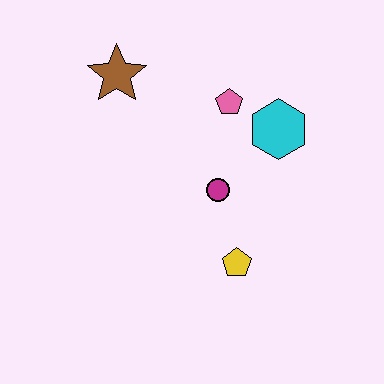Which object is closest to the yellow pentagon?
The magenta circle is closest to the yellow pentagon.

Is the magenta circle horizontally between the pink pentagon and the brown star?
Yes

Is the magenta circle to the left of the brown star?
No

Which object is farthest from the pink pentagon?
The yellow pentagon is farthest from the pink pentagon.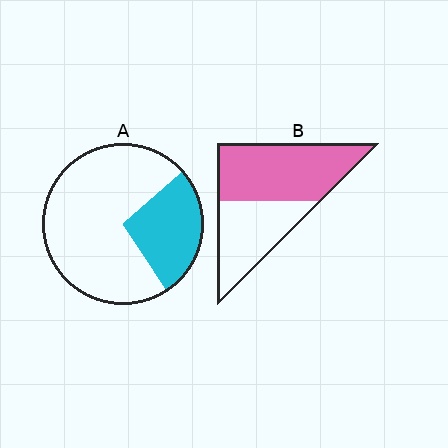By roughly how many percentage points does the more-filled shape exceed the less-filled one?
By roughly 30 percentage points (B over A).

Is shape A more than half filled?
No.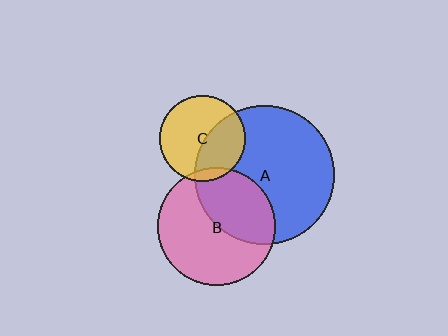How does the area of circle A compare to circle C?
Approximately 2.6 times.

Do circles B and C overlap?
Yes.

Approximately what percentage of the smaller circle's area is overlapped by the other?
Approximately 5%.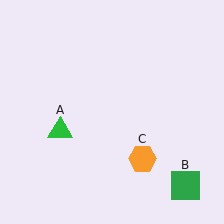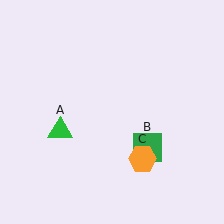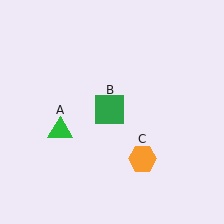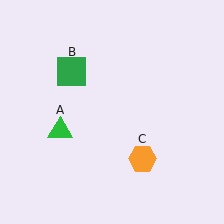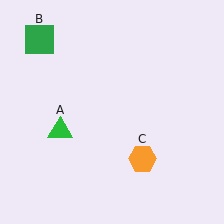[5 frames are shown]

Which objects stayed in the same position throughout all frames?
Green triangle (object A) and orange hexagon (object C) remained stationary.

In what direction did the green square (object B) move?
The green square (object B) moved up and to the left.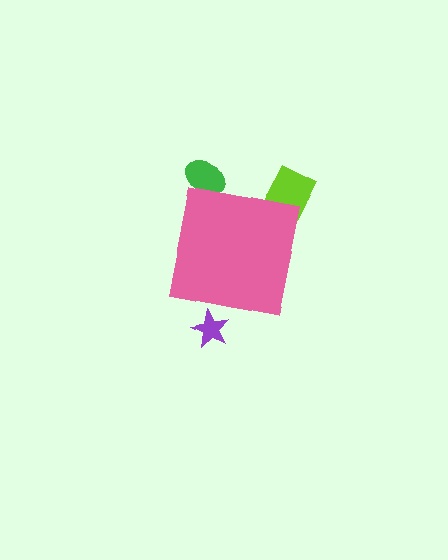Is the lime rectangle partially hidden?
Yes, the lime rectangle is partially hidden behind the pink square.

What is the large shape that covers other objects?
A pink square.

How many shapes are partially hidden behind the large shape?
3 shapes are partially hidden.